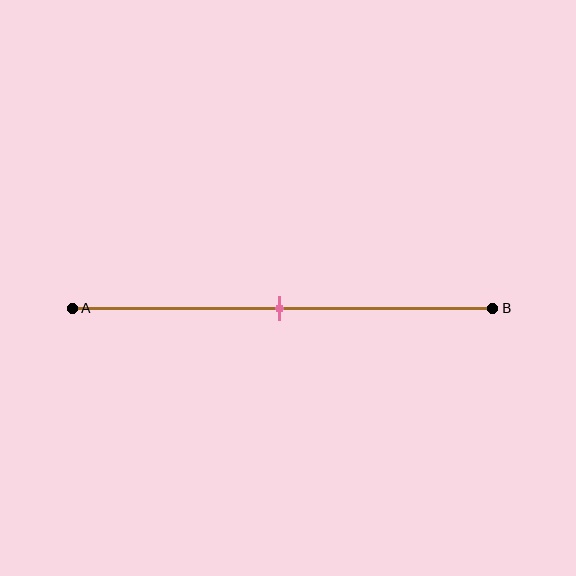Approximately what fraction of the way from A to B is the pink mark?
The pink mark is approximately 50% of the way from A to B.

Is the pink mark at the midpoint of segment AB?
Yes, the mark is approximately at the midpoint.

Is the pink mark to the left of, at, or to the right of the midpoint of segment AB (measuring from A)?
The pink mark is approximately at the midpoint of segment AB.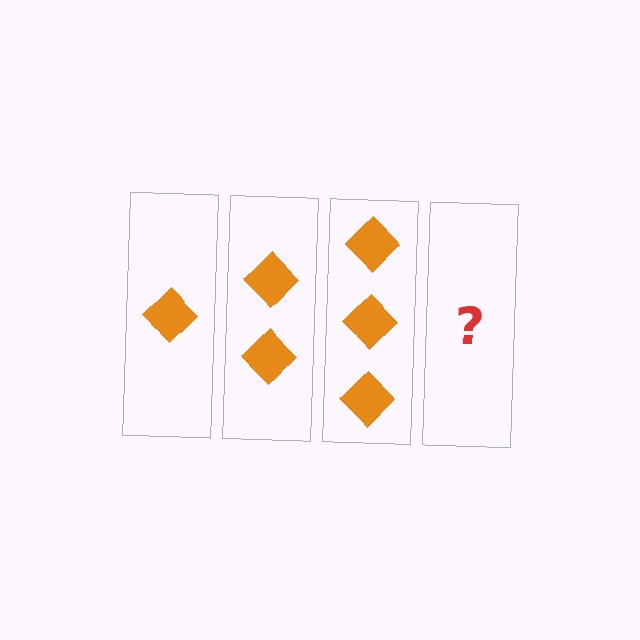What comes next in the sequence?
The next element should be 4 diamonds.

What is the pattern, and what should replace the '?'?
The pattern is that each step adds one more diamond. The '?' should be 4 diamonds.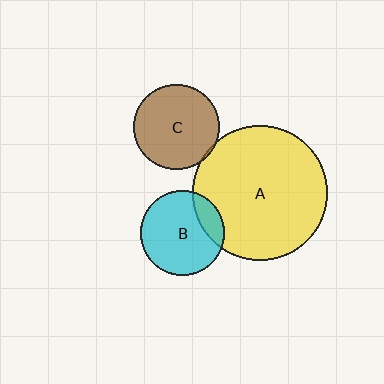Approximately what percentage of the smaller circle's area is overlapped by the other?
Approximately 15%.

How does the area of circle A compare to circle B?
Approximately 2.5 times.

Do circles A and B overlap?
Yes.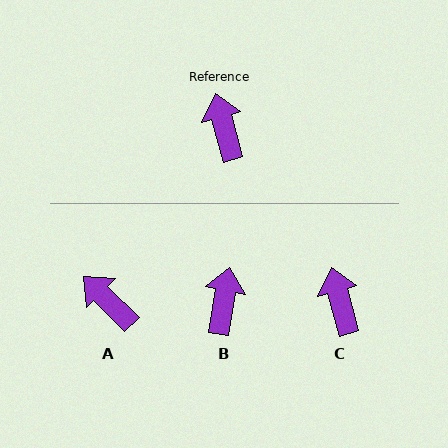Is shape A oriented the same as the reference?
No, it is off by about 30 degrees.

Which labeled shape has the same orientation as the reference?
C.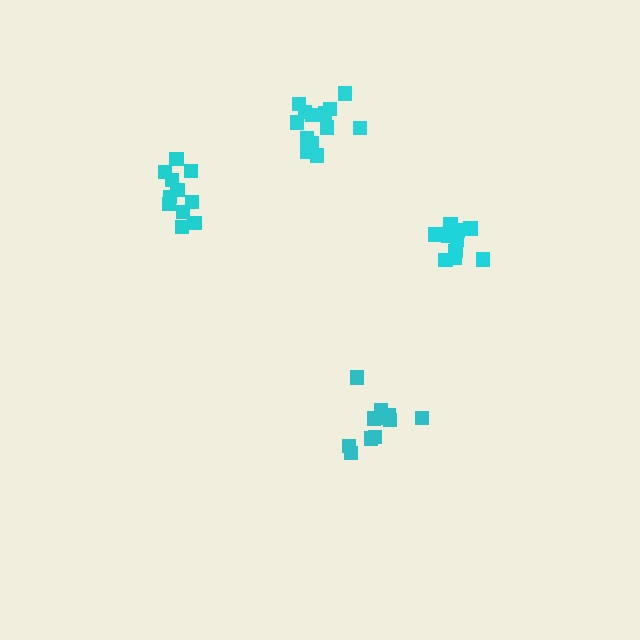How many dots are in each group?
Group 1: 14 dots, Group 2: 11 dots, Group 3: 10 dots, Group 4: 11 dots (46 total).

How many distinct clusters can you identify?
There are 4 distinct clusters.